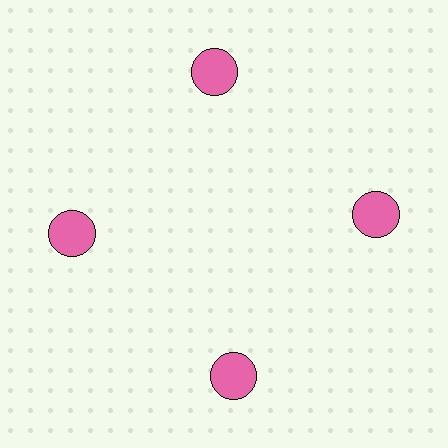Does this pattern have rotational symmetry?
Yes, this pattern has 4-fold rotational symmetry. It looks the same after rotating 90 degrees around the center.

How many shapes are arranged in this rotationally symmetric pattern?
There are 4 shapes, arranged in 4 groups of 1.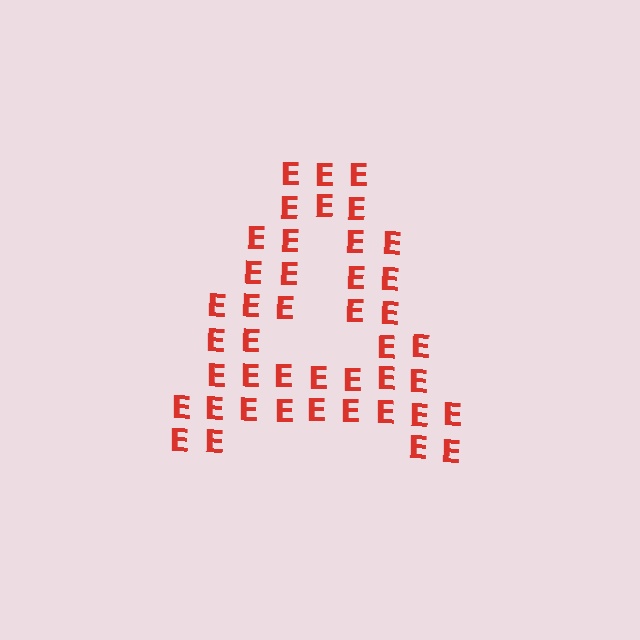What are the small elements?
The small elements are letter E's.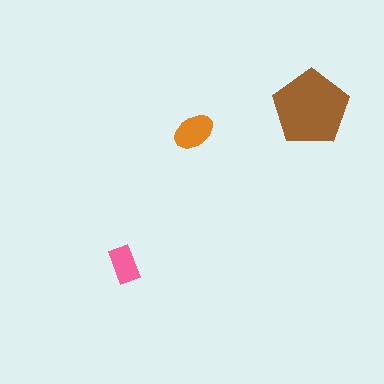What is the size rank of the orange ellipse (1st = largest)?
2nd.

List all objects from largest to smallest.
The brown pentagon, the orange ellipse, the pink rectangle.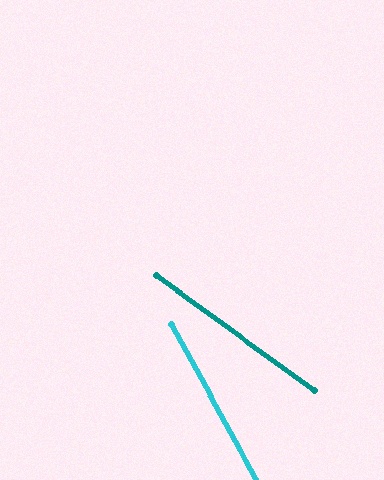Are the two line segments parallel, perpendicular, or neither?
Neither parallel nor perpendicular — they differ by about 25°.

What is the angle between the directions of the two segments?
Approximately 25 degrees.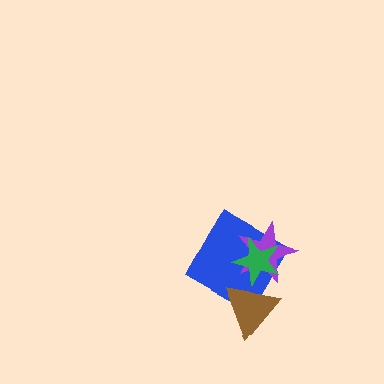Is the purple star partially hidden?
Yes, it is partially covered by another shape.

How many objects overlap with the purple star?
3 objects overlap with the purple star.